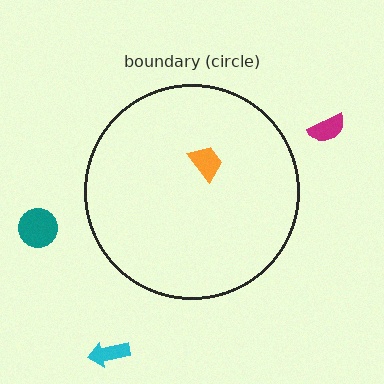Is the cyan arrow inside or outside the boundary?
Outside.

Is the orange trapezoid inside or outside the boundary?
Inside.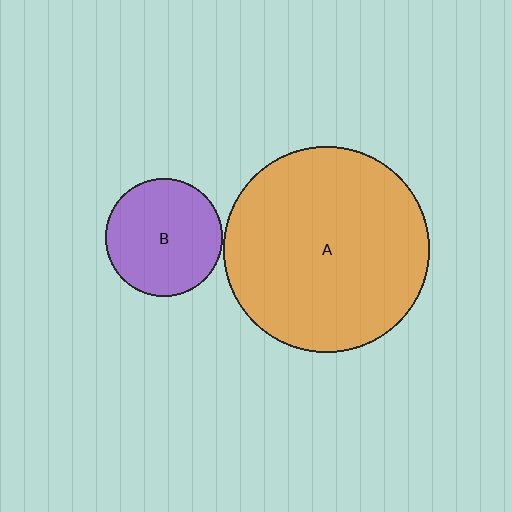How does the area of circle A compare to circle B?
Approximately 3.1 times.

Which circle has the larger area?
Circle A (orange).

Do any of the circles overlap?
No, none of the circles overlap.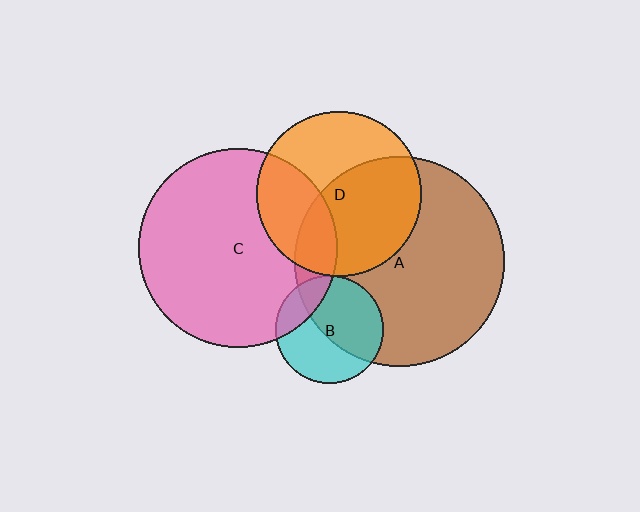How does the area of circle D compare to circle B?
Approximately 2.3 times.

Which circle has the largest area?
Circle A (brown).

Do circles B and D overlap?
Yes.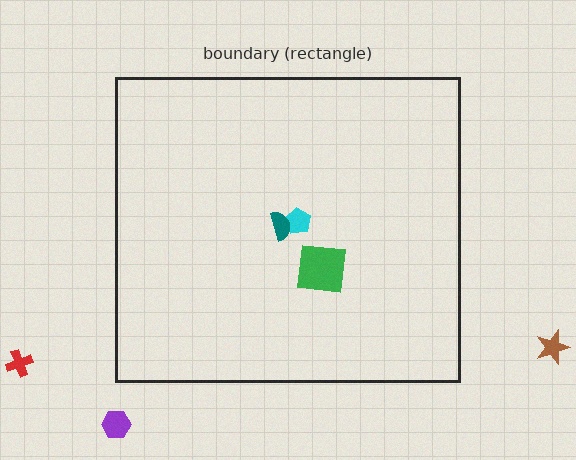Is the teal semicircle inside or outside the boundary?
Inside.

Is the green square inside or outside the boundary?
Inside.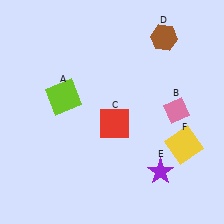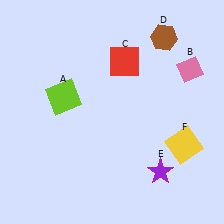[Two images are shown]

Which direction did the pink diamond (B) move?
The pink diamond (B) moved up.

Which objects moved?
The objects that moved are: the pink diamond (B), the red square (C).